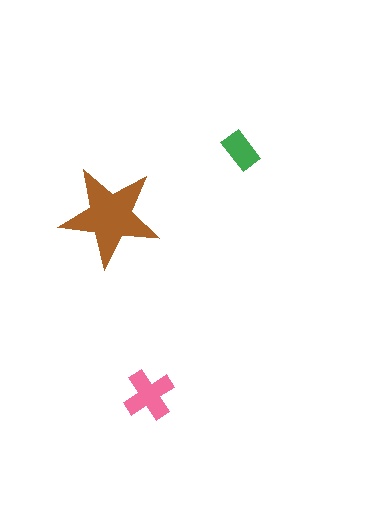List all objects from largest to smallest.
The brown star, the pink cross, the green rectangle.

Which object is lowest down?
The pink cross is bottommost.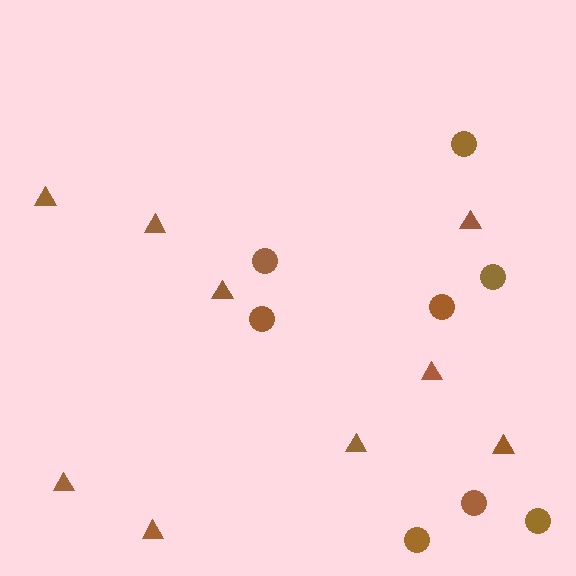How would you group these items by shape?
There are 2 groups: one group of circles (8) and one group of triangles (9).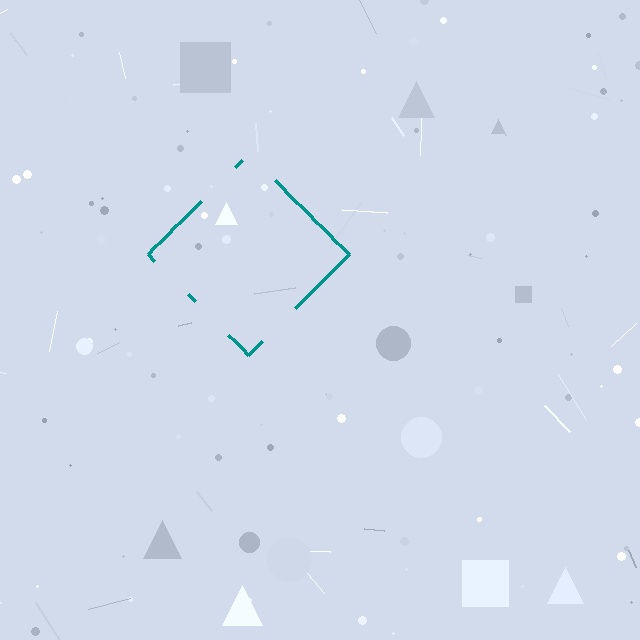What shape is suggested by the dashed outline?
The dashed outline suggests a diamond.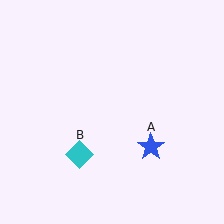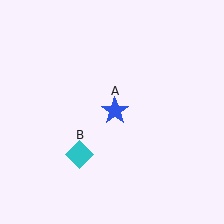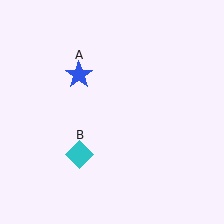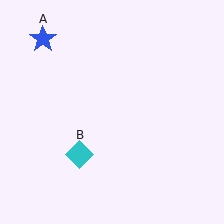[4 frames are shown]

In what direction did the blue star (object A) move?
The blue star (object A) moved up and to the left.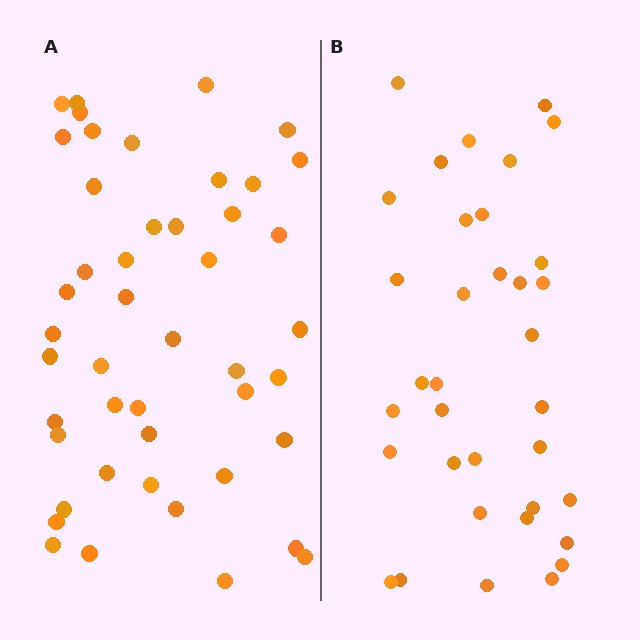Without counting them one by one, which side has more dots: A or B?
Region A (the left region) has more dots.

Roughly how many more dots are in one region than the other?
Region A has roughly 12 or so more dots than region B.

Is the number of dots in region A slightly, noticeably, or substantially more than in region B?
Region A has noticeably more, but not dramatically so. The ratio is roughly 1.3 to 1.